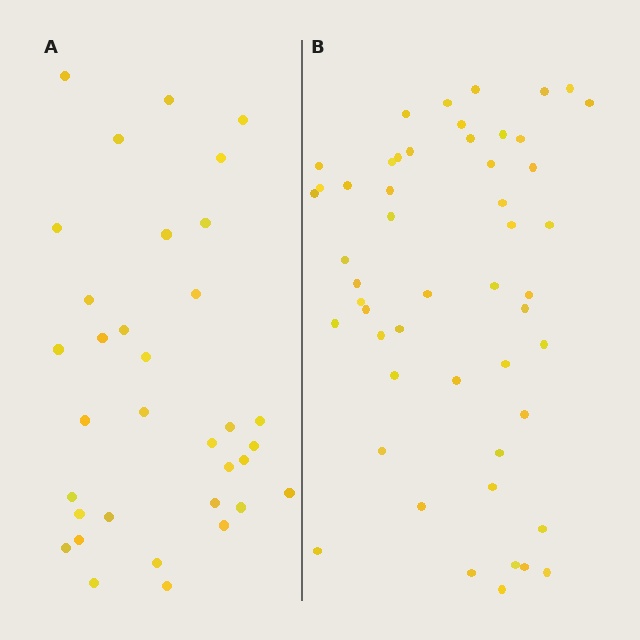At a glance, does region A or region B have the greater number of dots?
Region B (the right region) has more dots.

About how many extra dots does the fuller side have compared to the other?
Region B has approximately 15 more dots than region A.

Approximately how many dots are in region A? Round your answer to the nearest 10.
About 30 dots. (The exact count is 34, which rounds to 30.)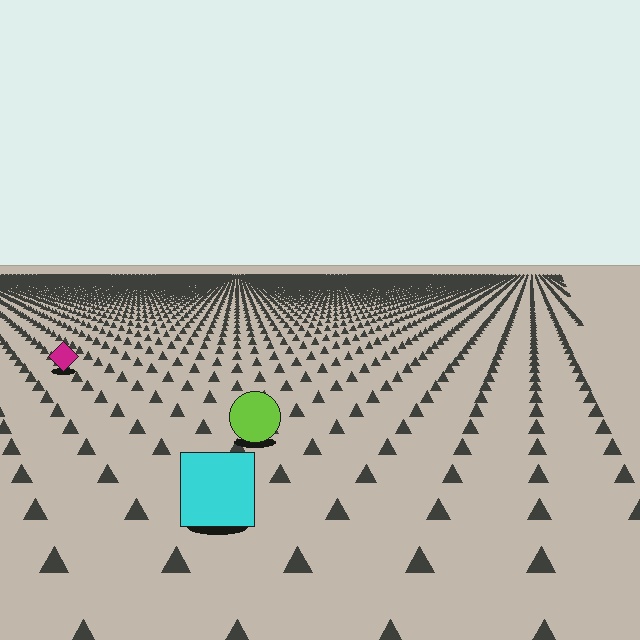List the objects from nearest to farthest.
From nearest to farthest: the cyan square, the lime circle, the magenta diamond.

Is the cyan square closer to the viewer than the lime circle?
Yes. The cyan square is closer — you can tell from the texture gradient: the ground texture is coarser near it.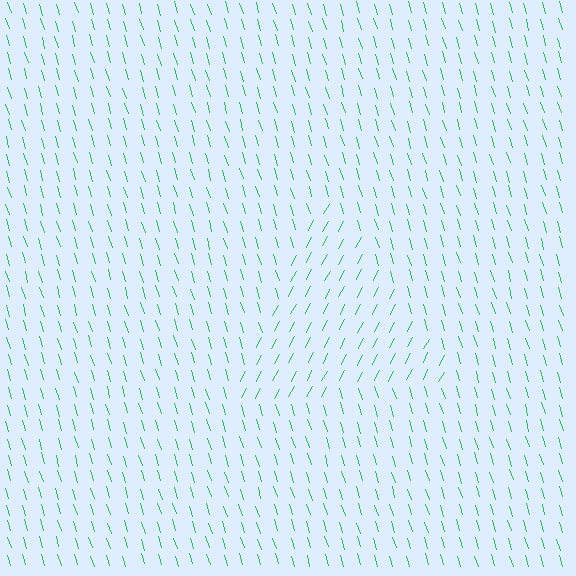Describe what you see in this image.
The image is filled with small green line segments. A triangle region in the image has lines oriented differently from the surrounding lines, creating a visible texture boundary.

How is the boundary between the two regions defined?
The boundary is defined purely by a change in line orientation (approximately 45 degrees difference). All lines are the same color and thickness.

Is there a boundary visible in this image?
Yes, there is a texture boundary formed by a change in line orientation.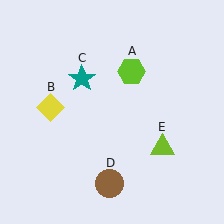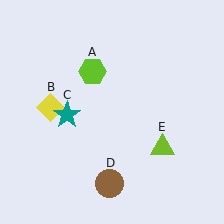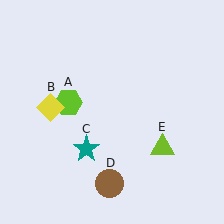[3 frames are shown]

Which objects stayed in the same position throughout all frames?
Yellow diamond (object B) and brown circle (object D) and lime triangle (object E) remained stationary.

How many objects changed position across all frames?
2 objects changed position: lime hexagon (object A), teal star (object C).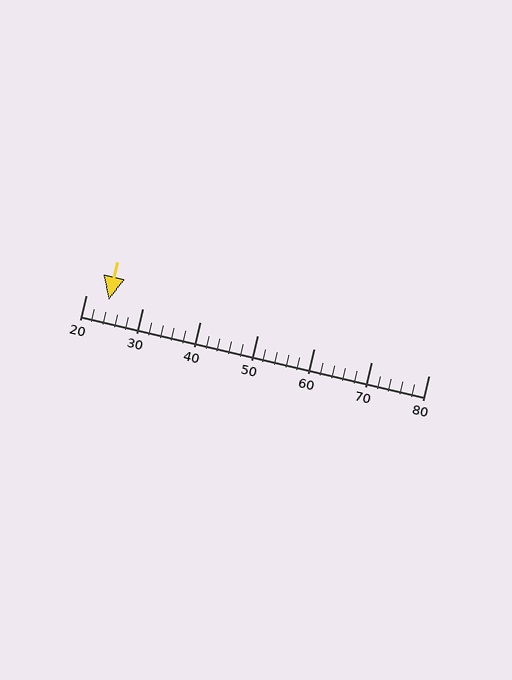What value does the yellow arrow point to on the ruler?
The yellow arrow points to approximately 24.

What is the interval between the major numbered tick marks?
The major tick marks are spaced 10 units apart.